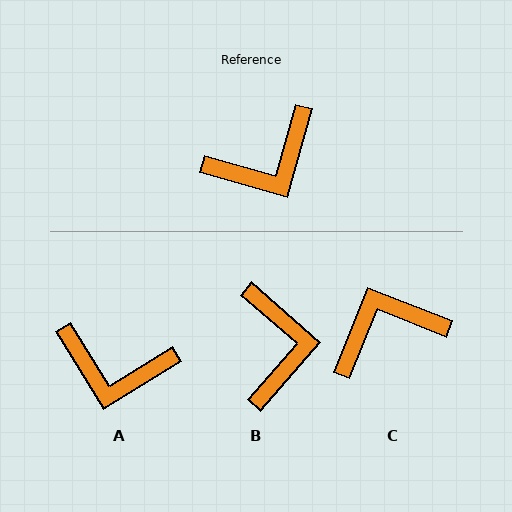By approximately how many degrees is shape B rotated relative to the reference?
Approximately 64 degrees counter-clockwise.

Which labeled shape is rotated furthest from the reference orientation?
C, about 174 degrees away.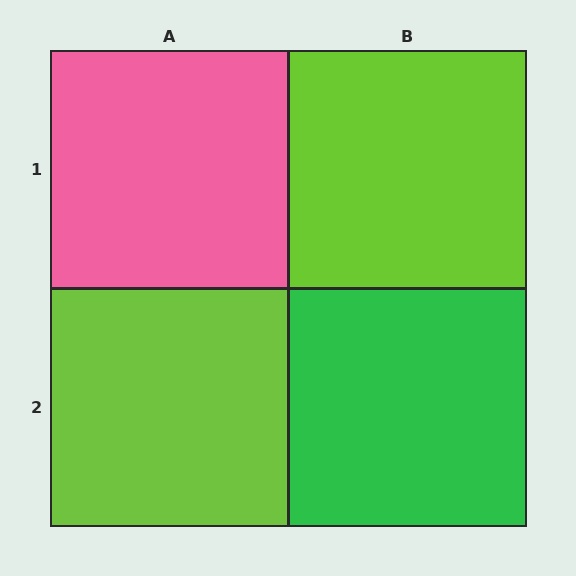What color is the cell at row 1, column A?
Pink.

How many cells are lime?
2 cells are lime.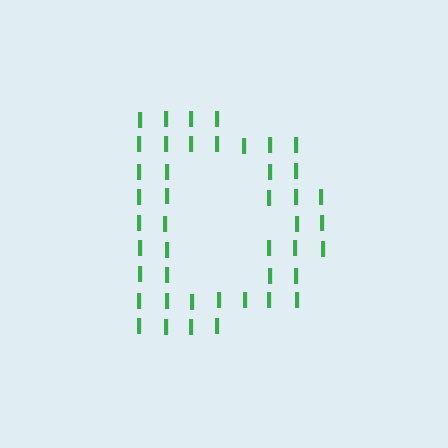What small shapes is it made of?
It is made of small letter I's.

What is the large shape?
The large shape is the letter D.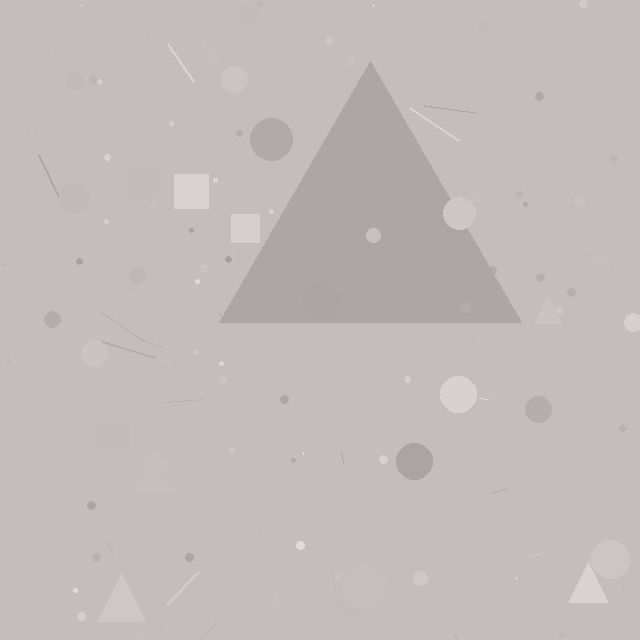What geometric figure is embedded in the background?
A triangle is embedded in the background.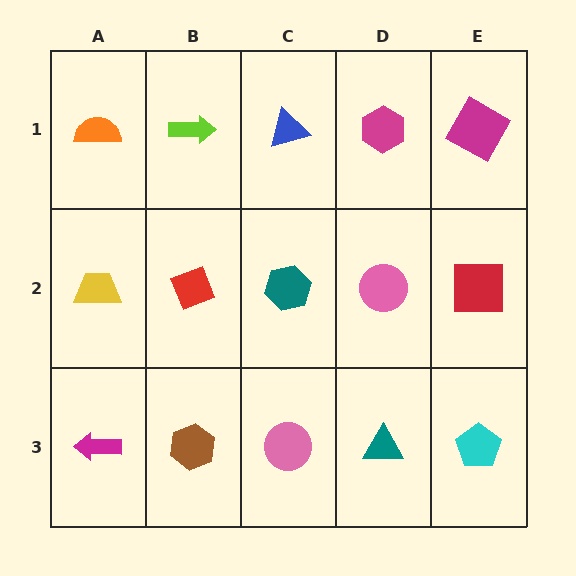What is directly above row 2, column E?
A magenta square.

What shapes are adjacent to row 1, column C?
A teal hexagon (row 2, column C), a lime arrow (row 1, column B), a magenta hexagon (row 1, column D).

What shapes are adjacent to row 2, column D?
A magenta hexagon (row 1, column D), a teal triangle (row 3, column D), a teal hexagon (row 2, column C), a red square (row 2, column E).